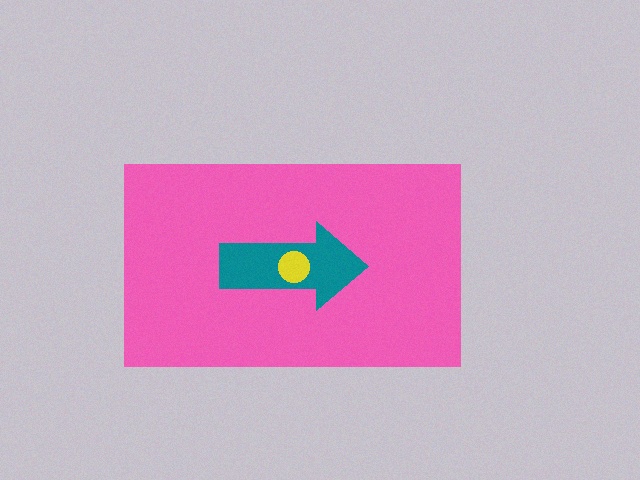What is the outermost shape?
The pink rectangle.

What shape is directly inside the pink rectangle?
The teal arrow.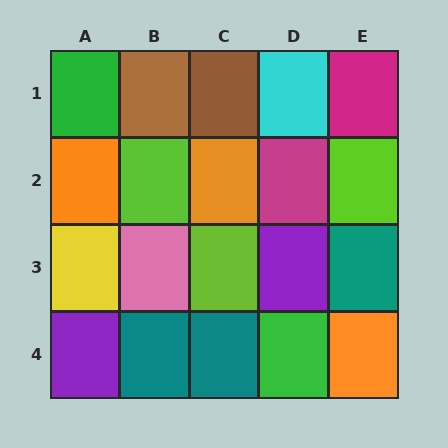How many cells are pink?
1 cell is pink.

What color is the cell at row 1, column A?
Green.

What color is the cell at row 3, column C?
Lime.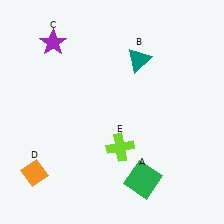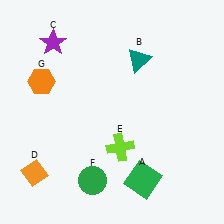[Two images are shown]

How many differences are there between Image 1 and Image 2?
There are 2 differences between the two images.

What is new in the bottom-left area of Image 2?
A green circle (F) was added in the bottom-left area of Image 2.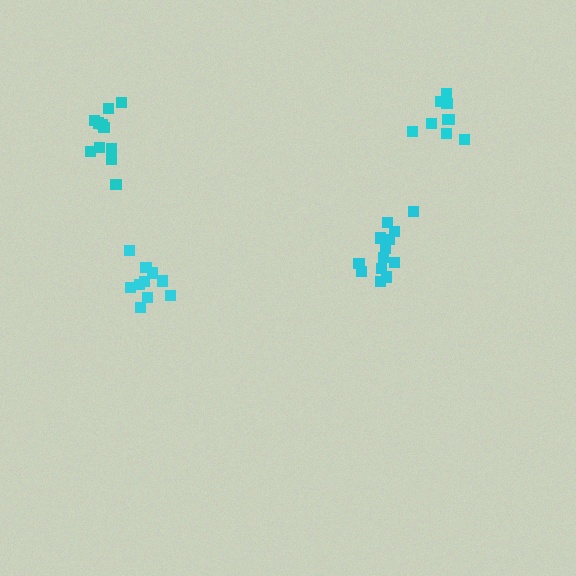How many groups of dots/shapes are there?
There are 4 groups.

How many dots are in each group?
Group 1: 14 dots, Group 2: 11 dots, Group 3: 9 dots, Group 4: 10 dots (44 total).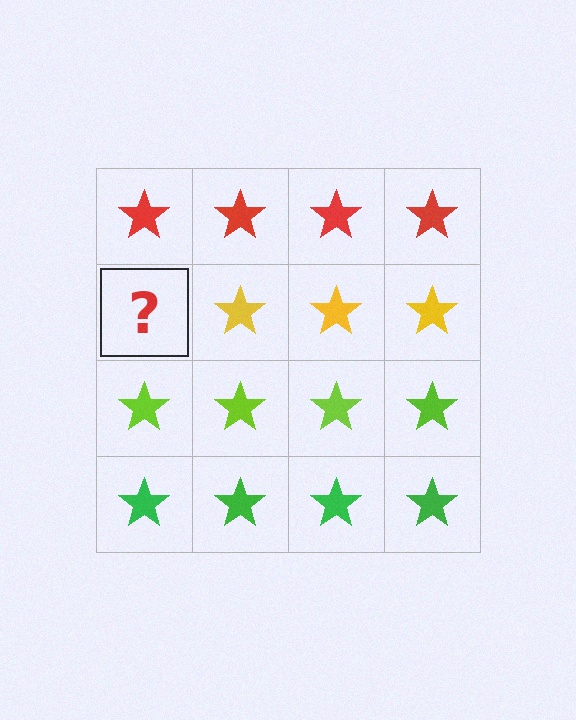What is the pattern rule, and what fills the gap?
The rule is that each row has a consistent color. The gap should be filled with a yellow star.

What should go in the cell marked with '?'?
The missing cell should contain a yellow star.